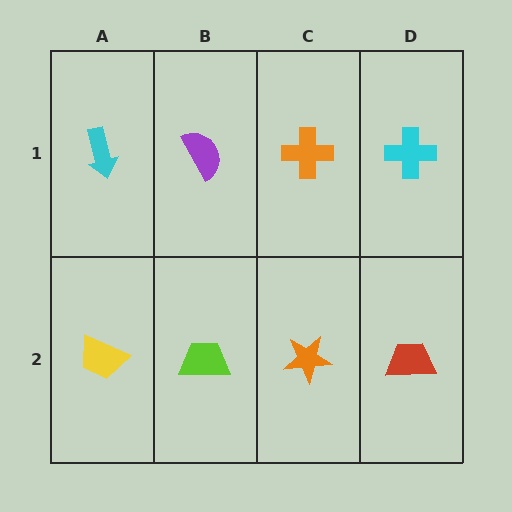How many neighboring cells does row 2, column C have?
3.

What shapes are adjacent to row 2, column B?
A purple semicircle (row 1, column B), a yellow trapezoid (row 2, column A), an orange star (row 2, column C).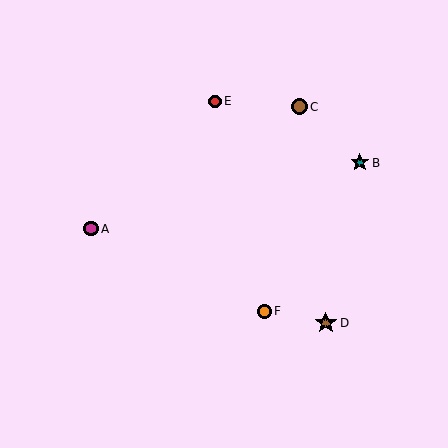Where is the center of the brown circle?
The center of the brown circle is at (299, 107).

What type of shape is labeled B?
Shape B is a teal star.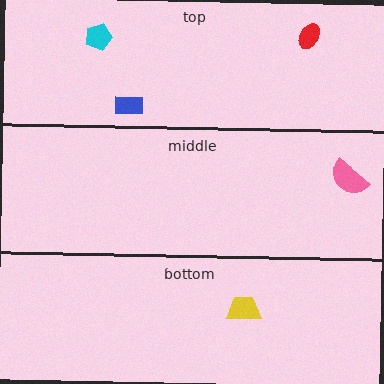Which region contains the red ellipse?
The top region.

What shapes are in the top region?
The blue rectangle, the cyan pentagon, the red ellipse.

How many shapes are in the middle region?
1.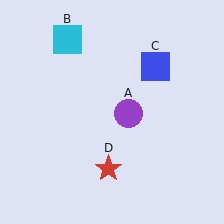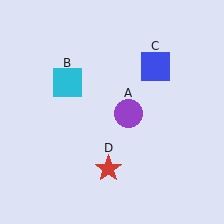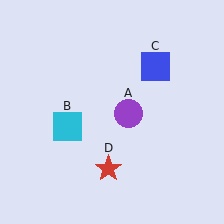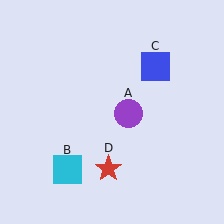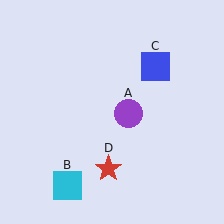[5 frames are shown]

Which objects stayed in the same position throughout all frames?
Purple circle (object A) and blue square (object C) and red star (object D) remained stationary.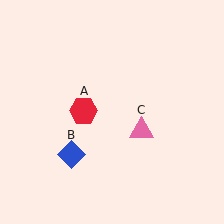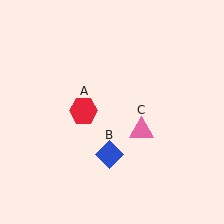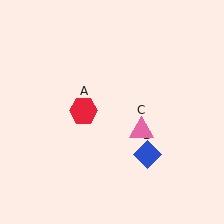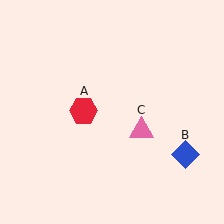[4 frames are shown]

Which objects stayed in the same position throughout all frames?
Red hexagon (object A) and pink triangle (object C) remained stationary.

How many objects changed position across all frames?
1 object changed position: blue diamond (object B).